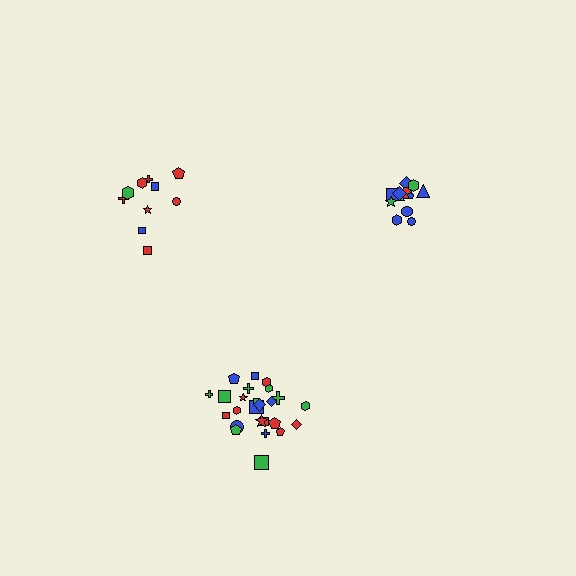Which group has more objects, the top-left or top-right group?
The top-right group.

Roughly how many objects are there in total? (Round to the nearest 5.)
Roughly 45 objects in total.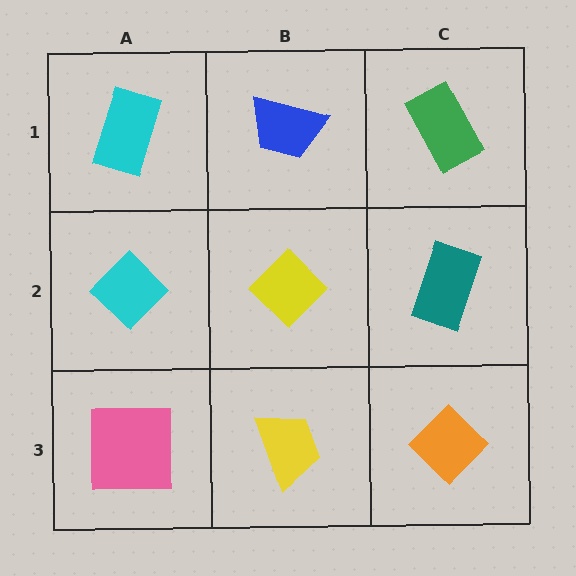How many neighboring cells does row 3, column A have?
2.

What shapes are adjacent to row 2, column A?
A cyan rectangle (row 1, column A), a pink square (row 3, column A), a yellow diamond (row 2, column B).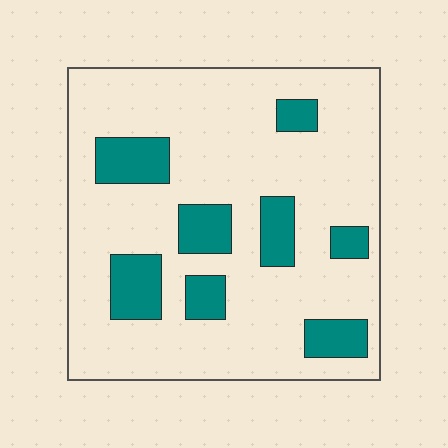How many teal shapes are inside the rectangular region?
8.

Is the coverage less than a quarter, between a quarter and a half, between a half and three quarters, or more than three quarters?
Less than a quarter.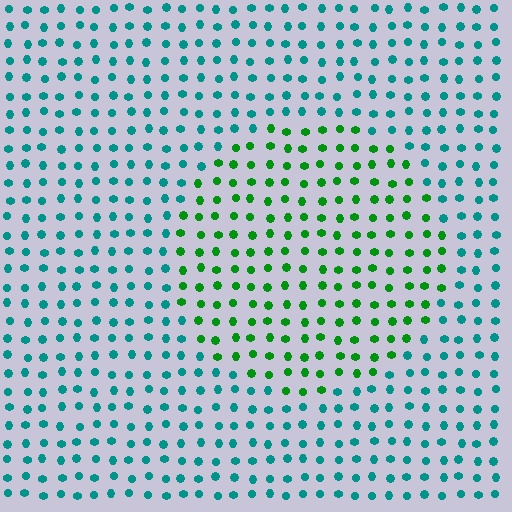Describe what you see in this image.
The image is filled with small teal elements in a uniform arrangement. A circle-shaped region is visible where the elements are tinted to a slightly different hue, forming a subtle color boundary.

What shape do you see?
I see a circle.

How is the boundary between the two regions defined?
The boundary is defined purely by a slight shift in hue (about 50 degrees). Spacing, size, and orientation are identical on both sides.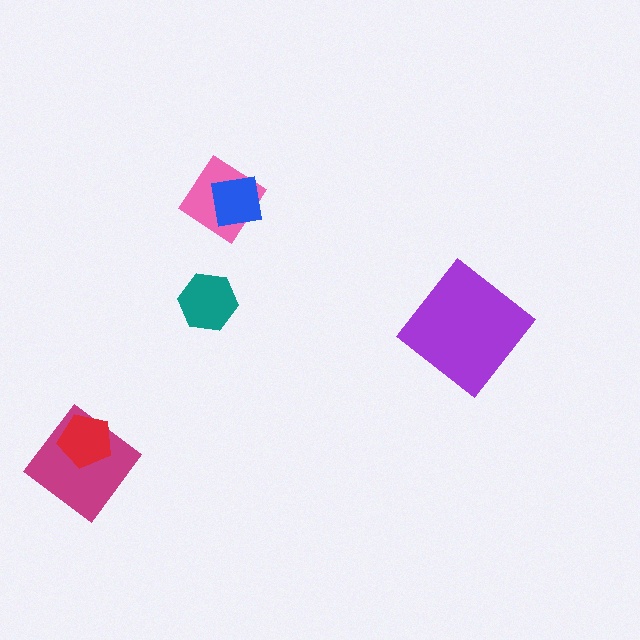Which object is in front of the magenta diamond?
The red pentagon is in front of the magenta diamond.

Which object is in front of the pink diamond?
The blue square is in front of the pink diamond.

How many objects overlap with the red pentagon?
1 object overlaps with the red pentagon.